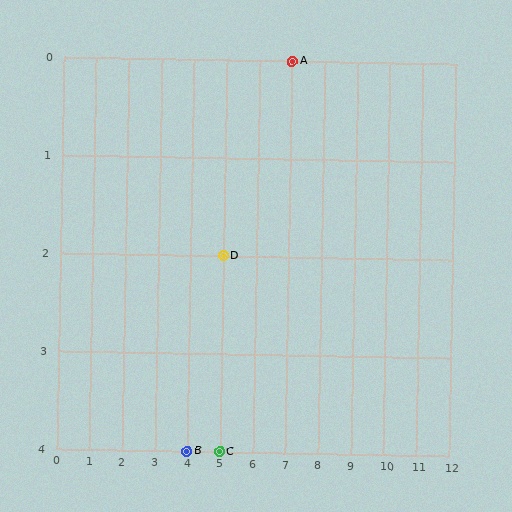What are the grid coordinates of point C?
Point C is at grid coordinates (5, 4).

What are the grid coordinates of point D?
Point D is at grid coordinates (5, 2).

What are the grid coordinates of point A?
Point A is at grid coordinates (7, 0).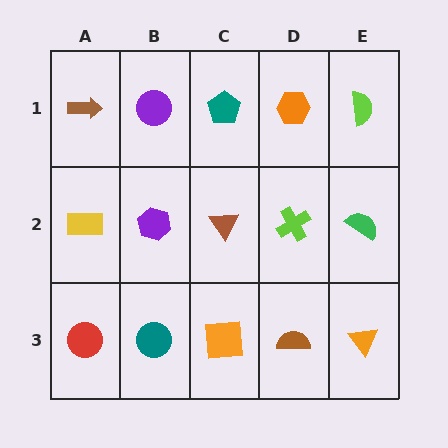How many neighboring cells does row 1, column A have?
2.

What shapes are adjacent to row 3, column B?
A purple hexagon (row 2, column B), a red circle (row 3, column A), an orange square (row 3, column C).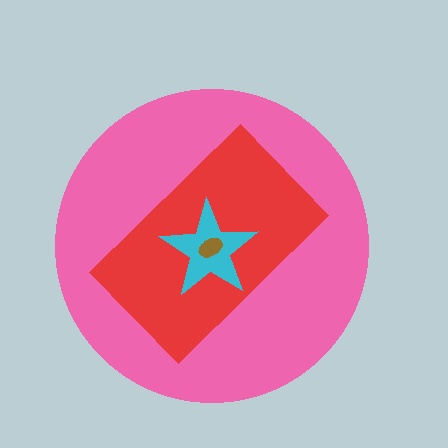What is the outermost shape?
The pink circle.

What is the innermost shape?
The brown ellipse.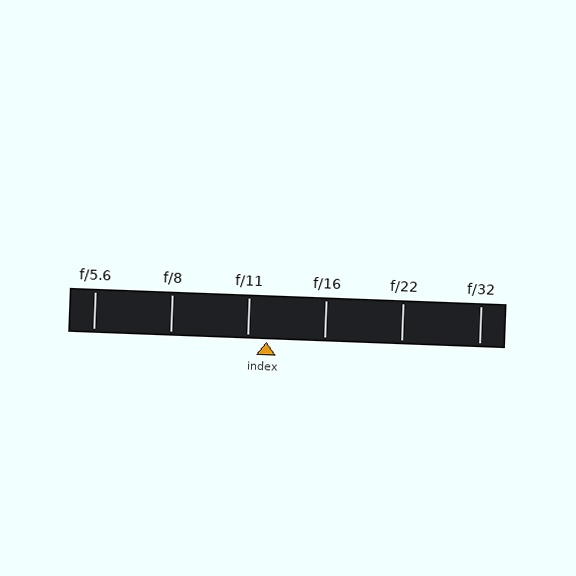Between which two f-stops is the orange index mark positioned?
The index mark is between f/11 and f/16.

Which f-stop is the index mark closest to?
The index mark is closest to f/11.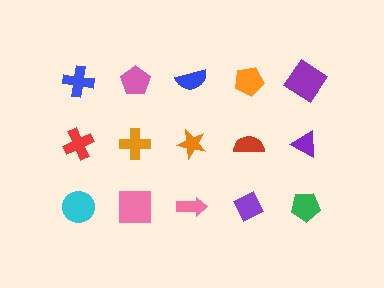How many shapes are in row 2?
5 shapes.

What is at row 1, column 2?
A pink pentagon.